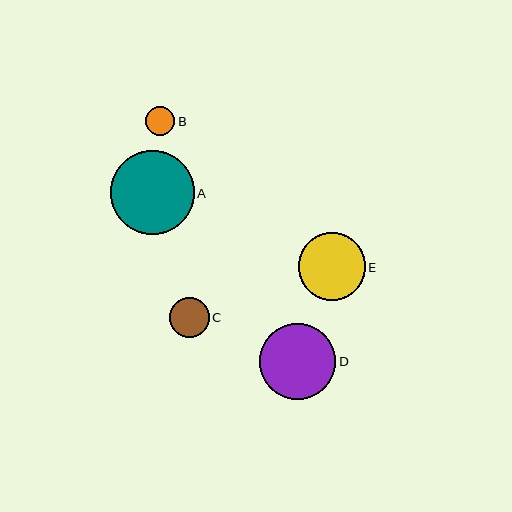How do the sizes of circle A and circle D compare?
Circle A and circle D are approximately the same size.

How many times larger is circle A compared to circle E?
Circle A is approximately 1.2 times the size of circle E.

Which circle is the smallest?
Circle B is the smallest with a size of approximately 29 pixels.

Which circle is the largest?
Circle A is the largest with a size of approximately 84 pixels.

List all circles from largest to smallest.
From largest to smallest: A, D, E, C, B.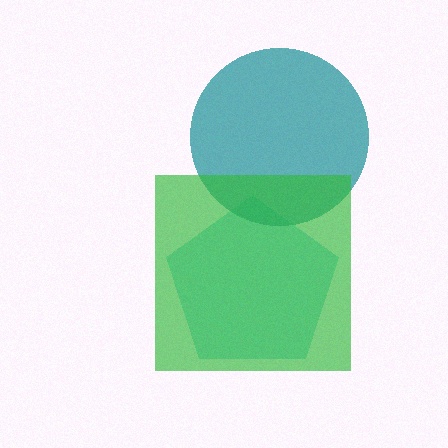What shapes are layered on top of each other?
The layered shapes are: a cyan pentagon, a teal circle, a green square.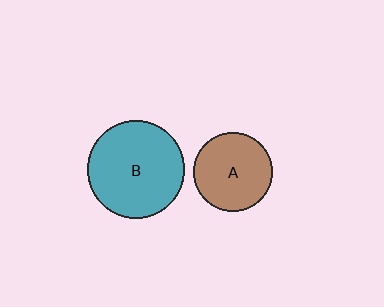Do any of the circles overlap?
No, none of the circles overlap.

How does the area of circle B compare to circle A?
Approximately 1.5 times.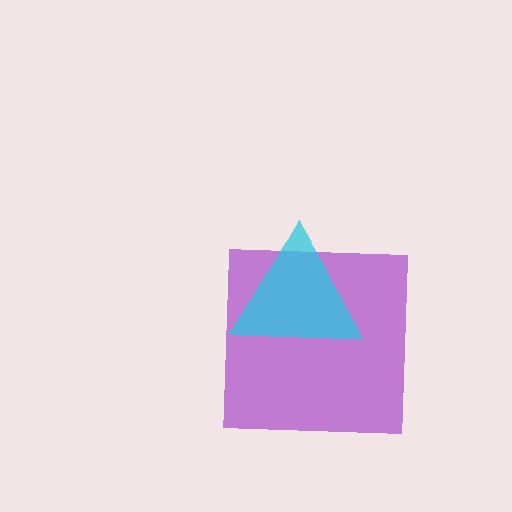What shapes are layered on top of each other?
The layered shapes are: a purple square, a cyan triangle.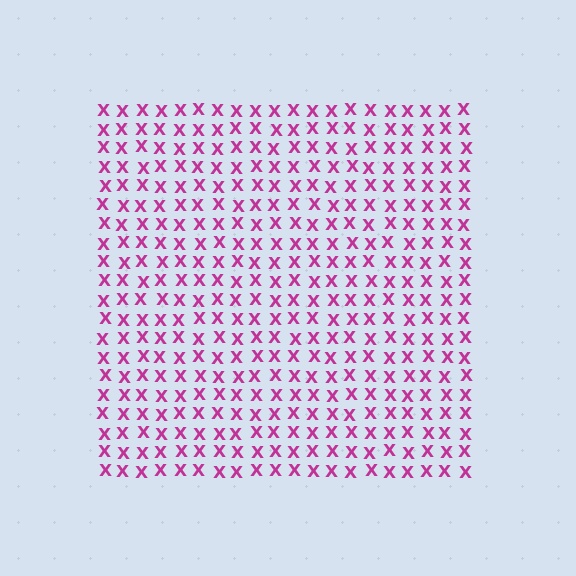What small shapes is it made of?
It is made of small letter X's.